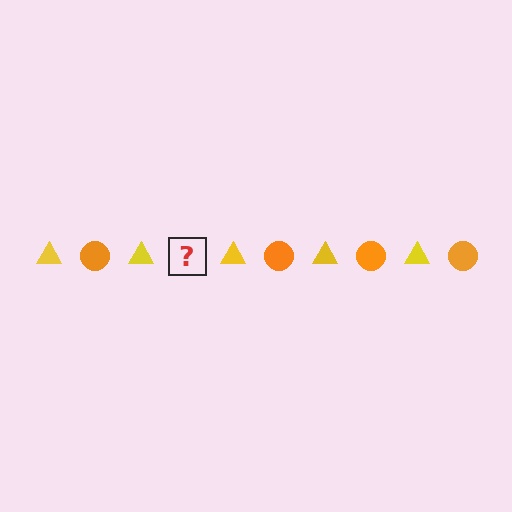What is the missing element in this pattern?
The missing element is an orange circle.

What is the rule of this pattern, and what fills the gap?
The rule is that the pattern alternates between yellow triangle and orange circle. The gap should be filled with an orange circle.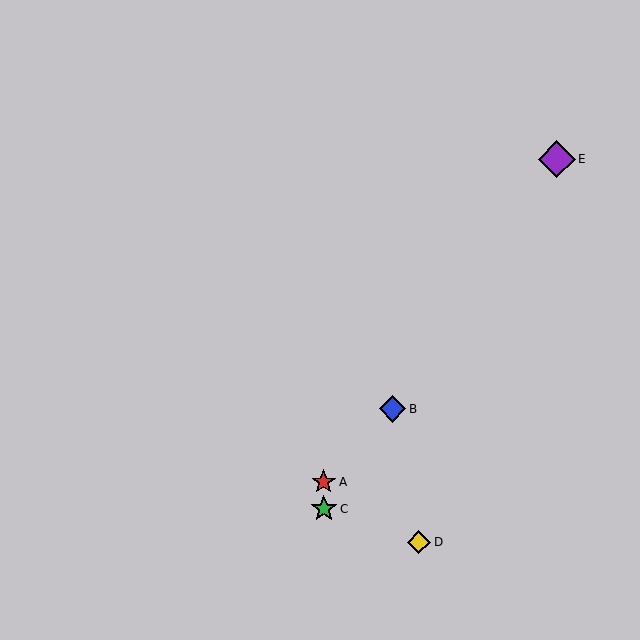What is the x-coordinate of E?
Object E is at x≈557.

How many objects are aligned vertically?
2 objects (A, C) are aligned vertically.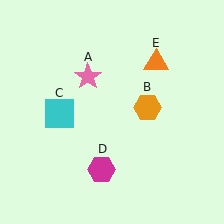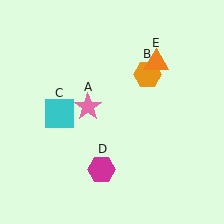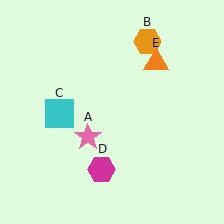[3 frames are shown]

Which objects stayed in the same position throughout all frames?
Cyan square (object C) and magenta hexagon (object D) and orange triangle (object E) remained stationary.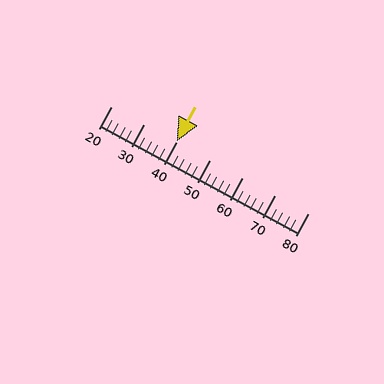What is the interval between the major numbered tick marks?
The major tick marks are spaced 10 units apart.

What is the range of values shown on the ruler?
The ruler shows values from 20 to 80.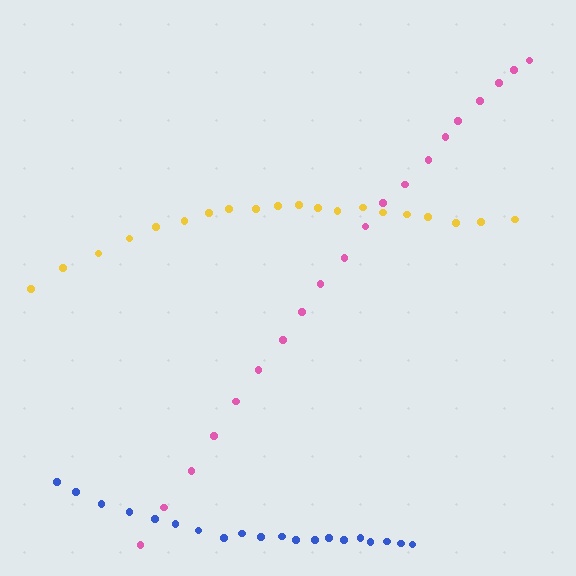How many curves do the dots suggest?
There are 3 distinct paths.